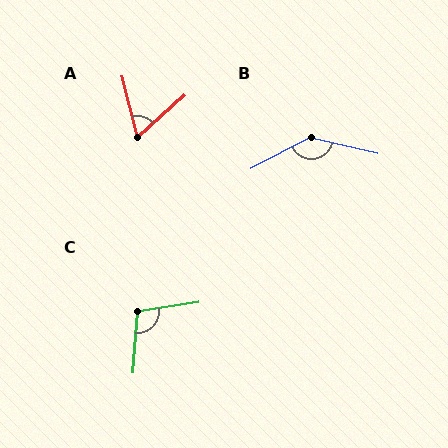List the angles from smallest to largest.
A (61°), C (103°), B (140°).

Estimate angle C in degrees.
Approximately 103 degrees.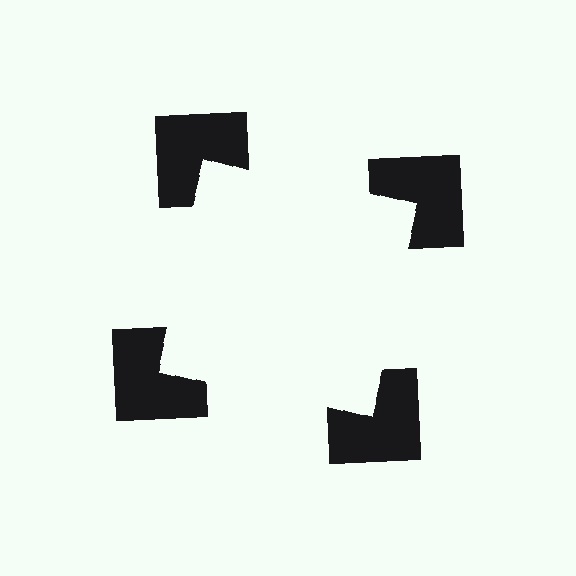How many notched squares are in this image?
There are 4 — one at each vertex of the illusory square.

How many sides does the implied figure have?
4 sides.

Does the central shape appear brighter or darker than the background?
It typically appears slightly brighter than the background, even though no actual brightness change is drawn.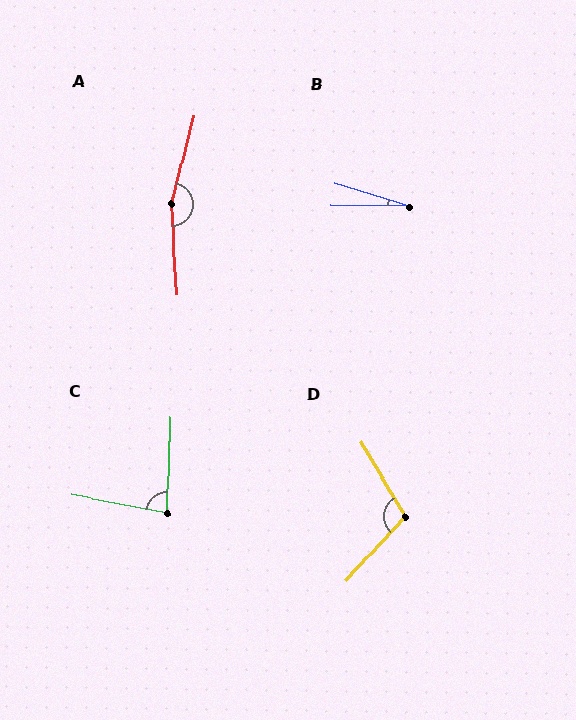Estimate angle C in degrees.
Approximately 81 degrees.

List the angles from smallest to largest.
B (16°), C (81°), D (107°), A (163°).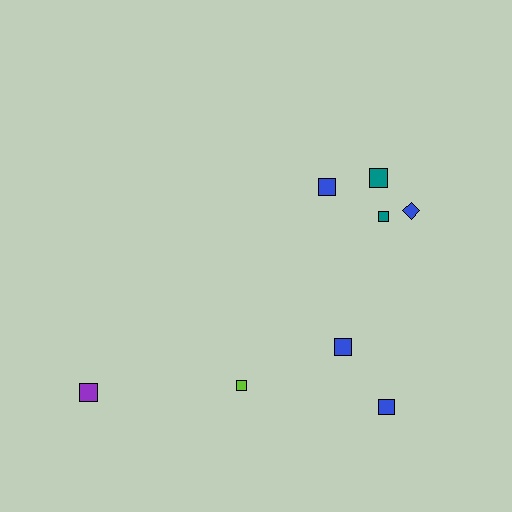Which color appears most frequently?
Blue, with 4 objects.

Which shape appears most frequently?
Square, with 7 objects.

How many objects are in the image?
There are 8 objects.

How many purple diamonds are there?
There are no purple diamonds.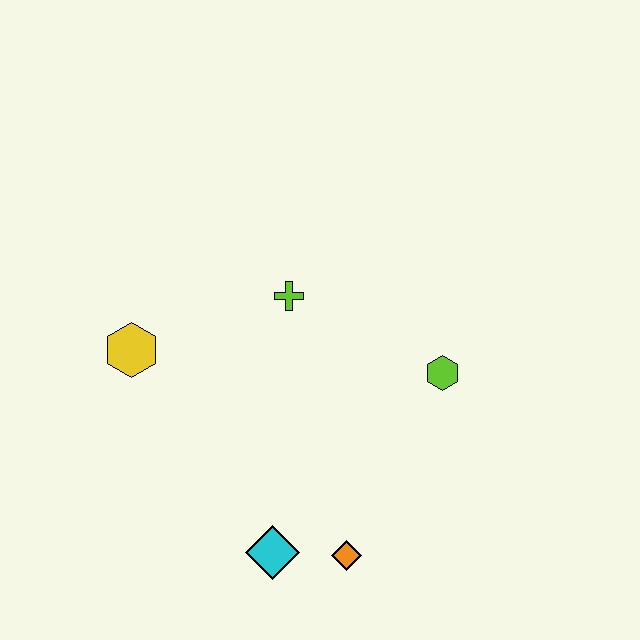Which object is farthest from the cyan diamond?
The lime cross is farthest from the cyan diamond.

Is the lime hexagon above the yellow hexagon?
No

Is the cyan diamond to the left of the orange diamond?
Yes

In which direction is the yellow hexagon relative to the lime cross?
The yellow hexagon is to the left of the lime cross.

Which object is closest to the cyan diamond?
The orange diamond is closest to the cyan diamond.